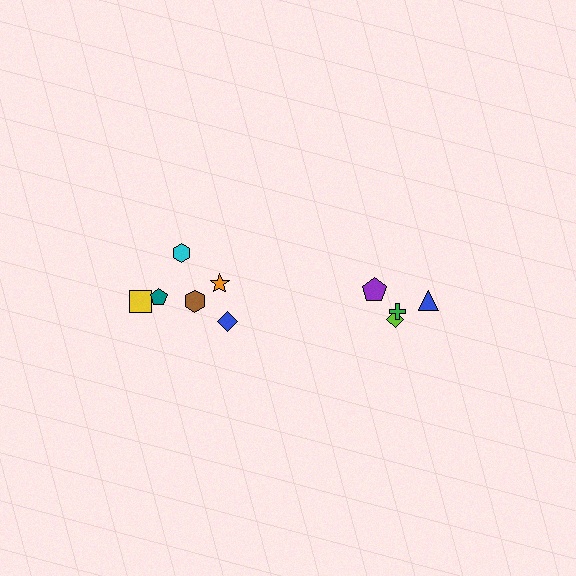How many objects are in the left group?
There are 6 objects.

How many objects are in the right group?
There are 4 objects.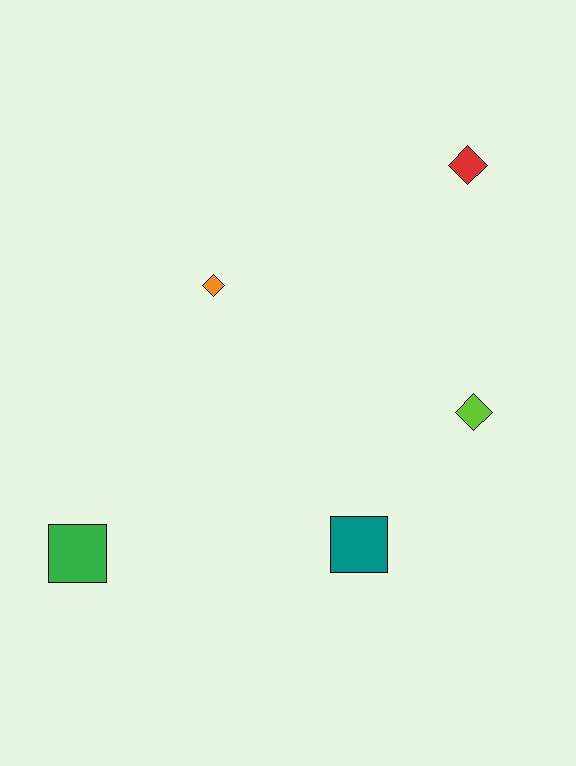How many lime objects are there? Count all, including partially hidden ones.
There is 1 lime object.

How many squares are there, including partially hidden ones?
There are 2 squares.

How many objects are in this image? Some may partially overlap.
There are 5 objects.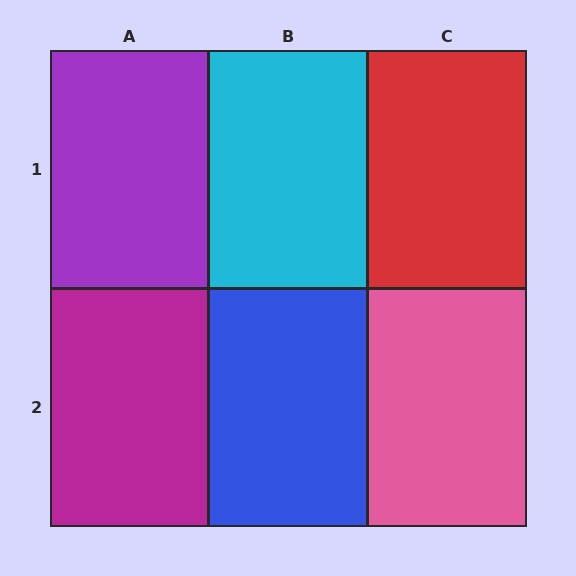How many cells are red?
1 cell is red.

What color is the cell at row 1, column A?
Purple.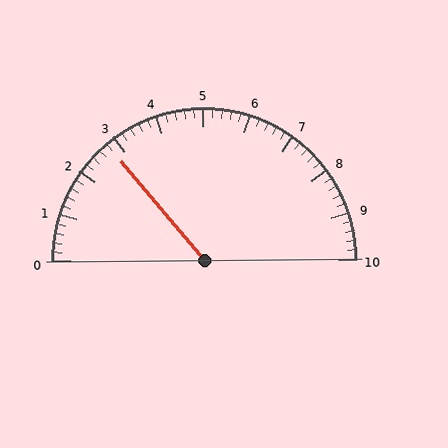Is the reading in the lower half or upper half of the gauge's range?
The reading is in the lower half of the range (0 to 10).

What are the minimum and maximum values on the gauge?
The gauge ranges from 0 to 10.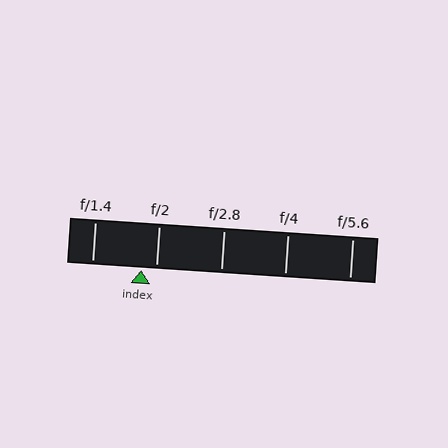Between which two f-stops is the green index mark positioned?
The index mark is between f/1.4 and f/2.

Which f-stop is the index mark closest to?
The index mark is closest to f/2.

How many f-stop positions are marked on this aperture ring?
There are 5 f-stop positions marked.